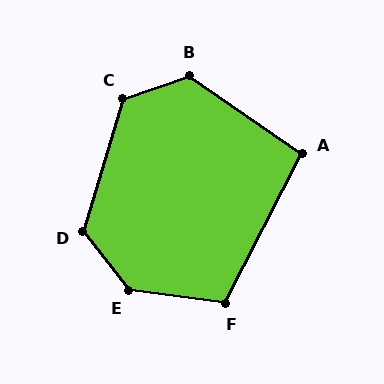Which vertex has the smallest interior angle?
A, at approximately 98 degrees.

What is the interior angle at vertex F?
Approximately 109 degrees (obtuse).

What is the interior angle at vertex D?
Approximately 125 degrees (obtuse).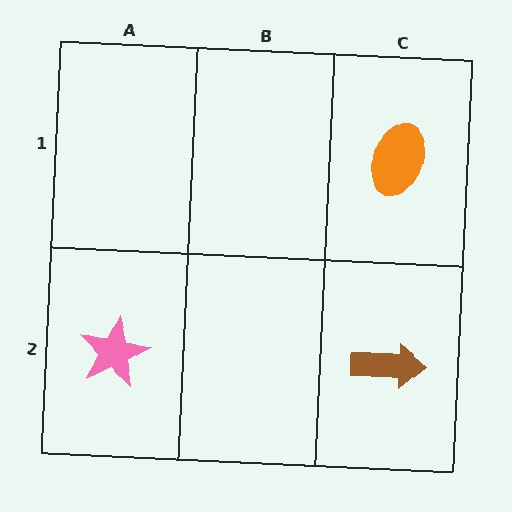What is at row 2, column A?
A pink star.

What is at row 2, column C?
A brown arrow.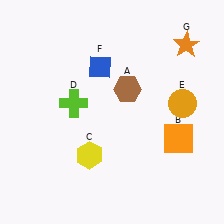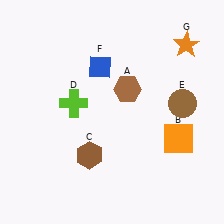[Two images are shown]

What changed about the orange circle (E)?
In Image 1, E is orange. In Image 2, it changed to brown.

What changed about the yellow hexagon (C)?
In Image 1, C is yellow. In Image 2, it changed to brown.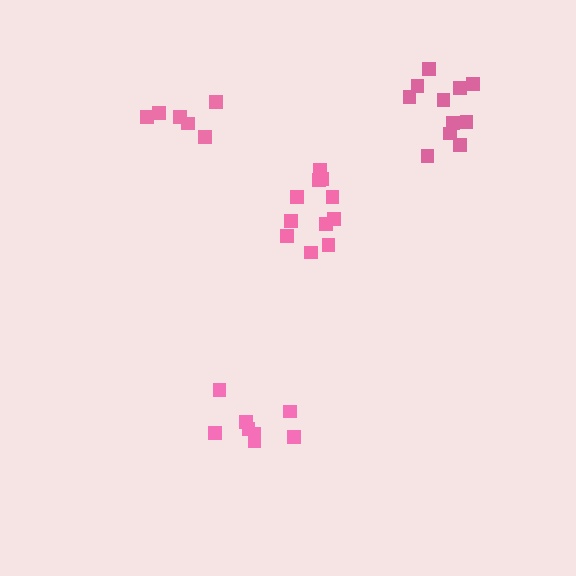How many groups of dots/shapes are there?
There are 4 groups.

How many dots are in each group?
Group 1: 8 dots, Group 2: 11 dots, Group 3: 6 dots, Group 4: 11 dots (36 total).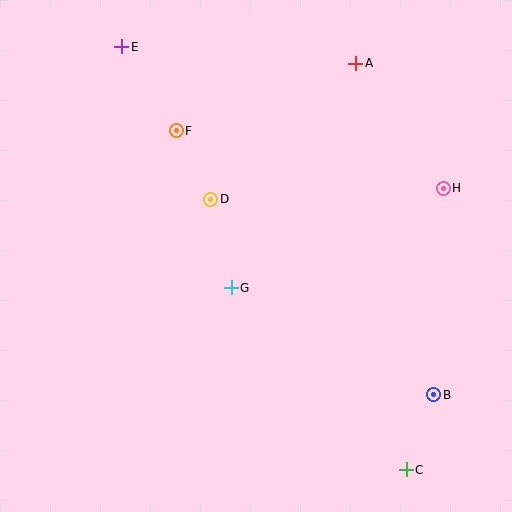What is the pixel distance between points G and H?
The distance between G and H is 234 pixels.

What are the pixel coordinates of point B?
Point B is at (434, 395).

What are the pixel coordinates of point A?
Point A is at (356, 63).